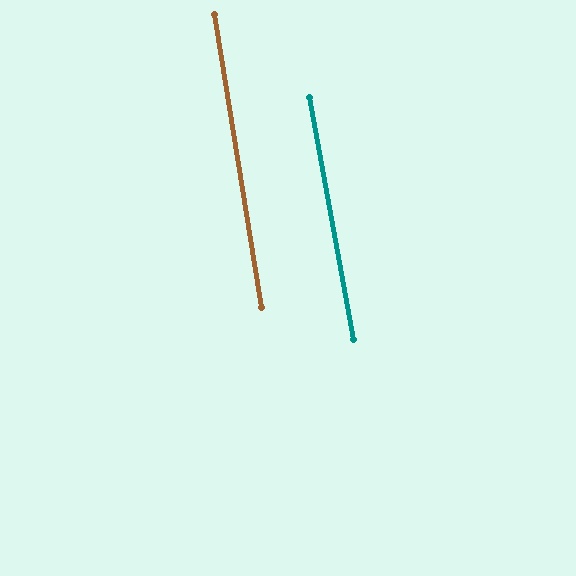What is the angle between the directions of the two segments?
Approximately 1 degree.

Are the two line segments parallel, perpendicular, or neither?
Parallel — their directions differ by only 1.1°.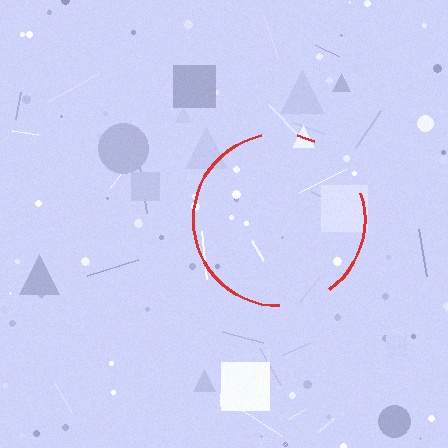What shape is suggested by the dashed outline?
The dashed outline suggests a circle.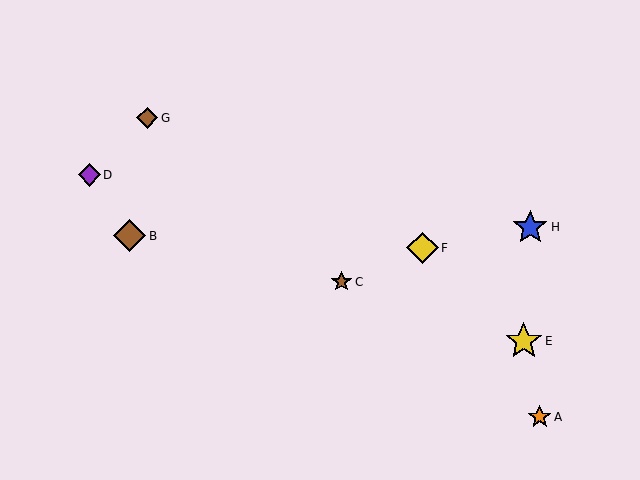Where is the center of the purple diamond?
The center of the purple diamond is at (89, 175).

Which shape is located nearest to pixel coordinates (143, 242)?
The brown diamond (labeled B) at (130, 236) is nearest to that location.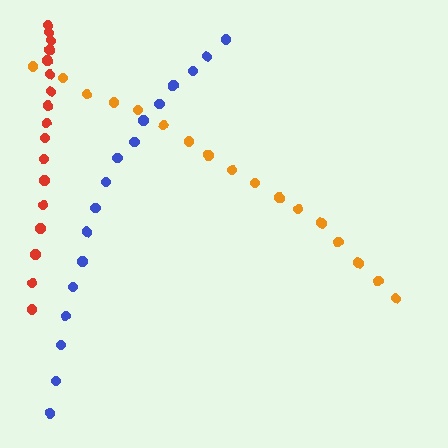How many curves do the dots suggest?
There are 3 distinct paths.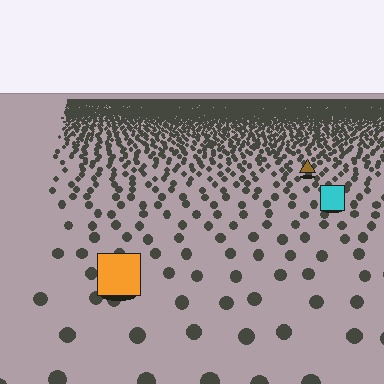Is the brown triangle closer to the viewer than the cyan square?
No. The cyan square is closer — you can tell from the texture gradient: the ground texture is coarser near it.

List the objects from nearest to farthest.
From nearest to farthest: the orange square, the cyan square, the brown triangle.